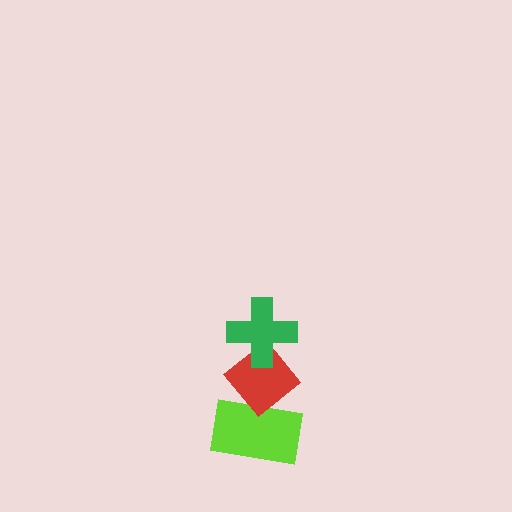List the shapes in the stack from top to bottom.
From top to bottom: the green cross, the red diamond, the lime rectangle.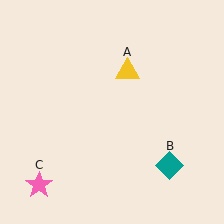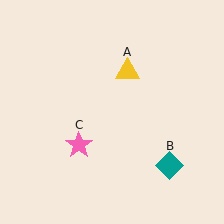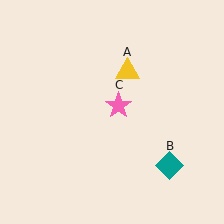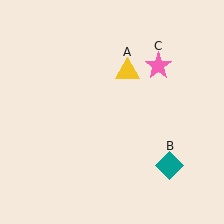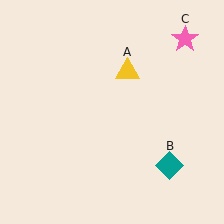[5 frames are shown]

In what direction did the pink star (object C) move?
The pink star (object C) moved up and to the right.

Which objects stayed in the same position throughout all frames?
Yellow triangle (object A) and teal diamond (object B) remained stationary.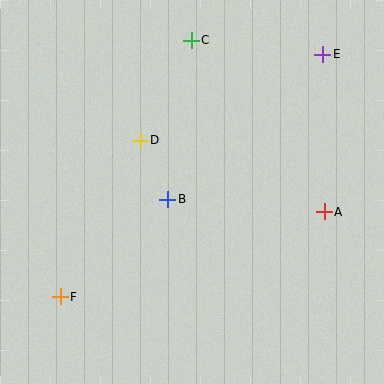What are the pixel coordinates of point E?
Point E is at (323, 54).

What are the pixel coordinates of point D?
Point D is at (140, 140).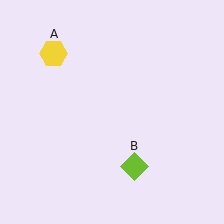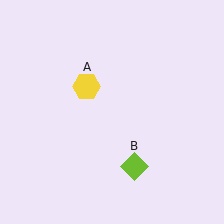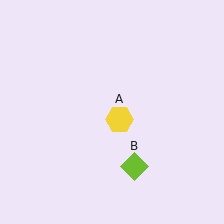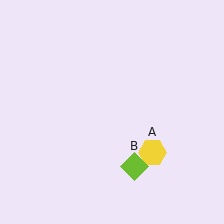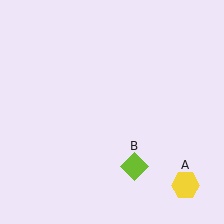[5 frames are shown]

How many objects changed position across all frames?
1 object changed position: yellow hexagon (object A).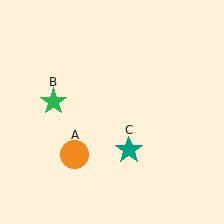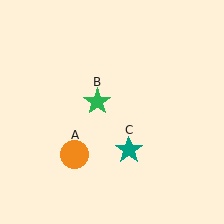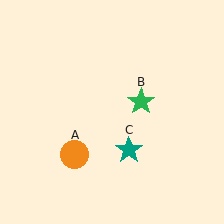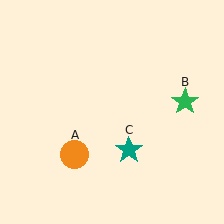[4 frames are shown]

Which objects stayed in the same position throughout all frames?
Orange circle (object A) and teal star (object C) remained stationary.